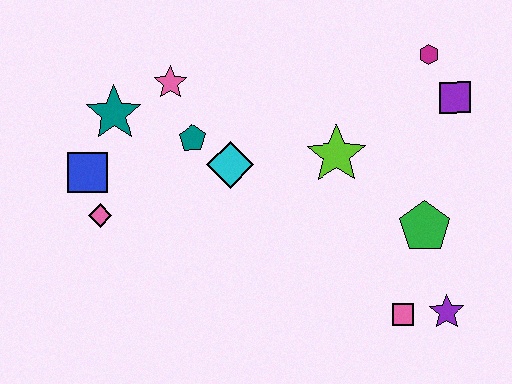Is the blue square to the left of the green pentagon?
Yes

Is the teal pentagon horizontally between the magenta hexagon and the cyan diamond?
No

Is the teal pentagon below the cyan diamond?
No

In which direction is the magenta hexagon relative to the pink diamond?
The magenta hexagon is to the right of the pink diamond.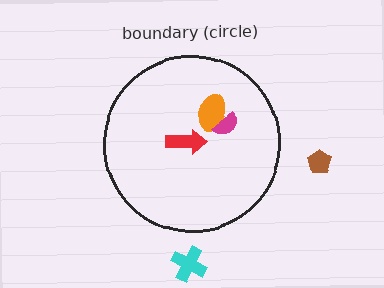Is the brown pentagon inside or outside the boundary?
Outside.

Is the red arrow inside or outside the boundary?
Inside.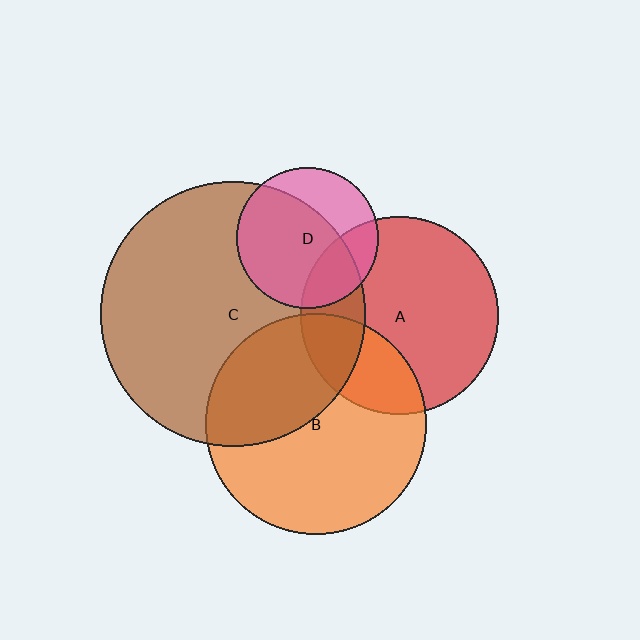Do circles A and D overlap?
Yes.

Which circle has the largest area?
Circle C (brown).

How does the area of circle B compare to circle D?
Approximately 2.4 times.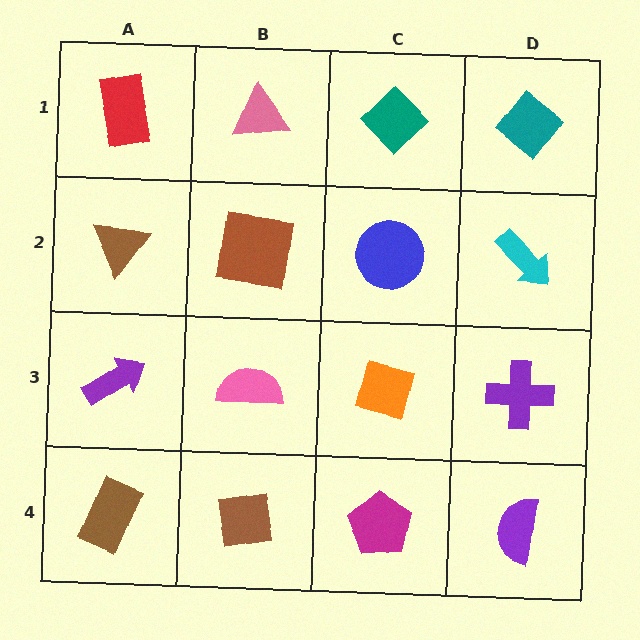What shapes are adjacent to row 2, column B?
A pink triangle (row 1, column B), a pink semicircle (row 3, column B), a brown triangle (row 2, column A), a blue circle (row 2, column C).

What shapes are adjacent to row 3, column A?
A brown triangle (row 2, column A), a brown rectangle (row 4, column A), a pink semicircle (row 3, column B).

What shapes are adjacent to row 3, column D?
A cyan arrow (row 2, column D), a purple semicircle (row 4, column D), an orange square (row 3, column C).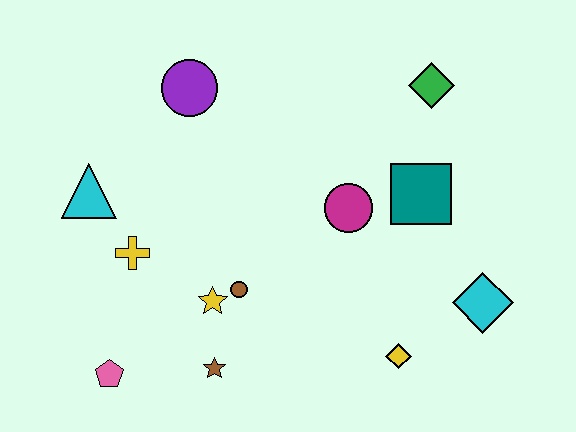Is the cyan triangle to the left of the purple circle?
Yes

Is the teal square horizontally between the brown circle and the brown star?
No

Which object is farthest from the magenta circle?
The pink pentagon is farthest from the magenta circle.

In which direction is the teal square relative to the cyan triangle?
The teal square is to the right of the cyan triangle.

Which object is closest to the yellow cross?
The cyan triangle is closest to the yellow cross.